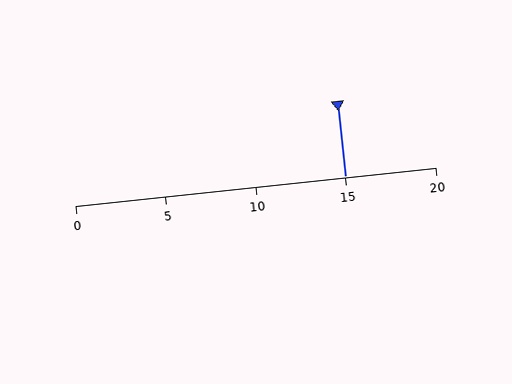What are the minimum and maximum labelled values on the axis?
The axis runs from 0 to 20.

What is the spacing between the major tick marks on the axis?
The major ticks are spaced 5 apart.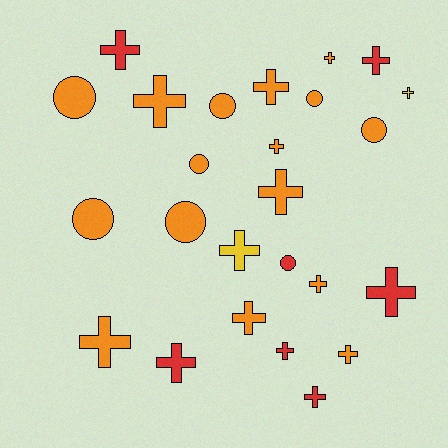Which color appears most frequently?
Orange, with 16 objects.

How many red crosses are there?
There are 6 red crosses.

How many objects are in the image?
There are 25 objects.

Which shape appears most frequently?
Cross, with 17 objects.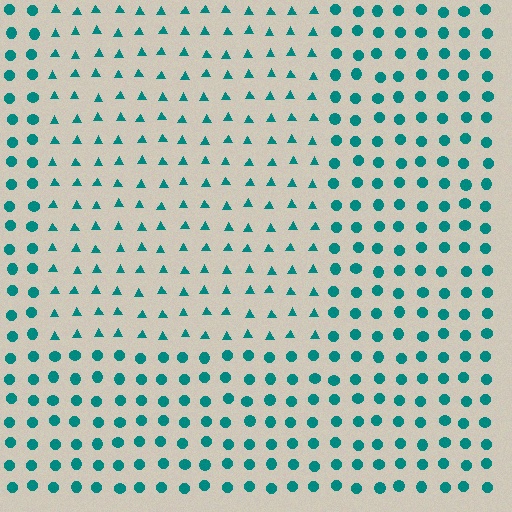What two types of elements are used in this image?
The image uses triangles inside the rectangle region and circles outside it.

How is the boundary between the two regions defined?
The boundary is defined by a change in element shape: triangles inside vs. circles outside. All elements share the same color and spacing.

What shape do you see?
I see a rectangle.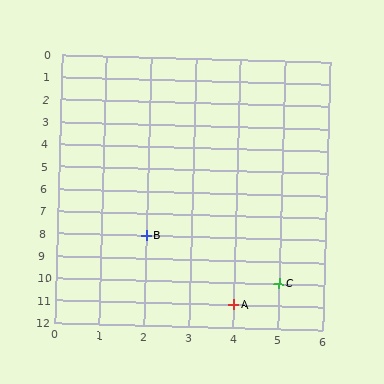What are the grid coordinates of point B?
Point B is at grid coordinates (2, 8).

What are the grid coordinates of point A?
Point A is at grid coordinates (4, 11).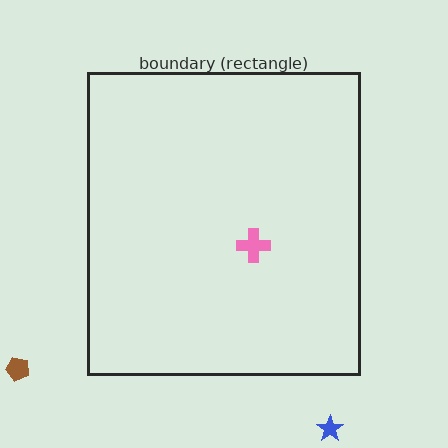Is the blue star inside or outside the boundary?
Outside.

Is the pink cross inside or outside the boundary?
Inside.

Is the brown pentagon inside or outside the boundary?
Outside.